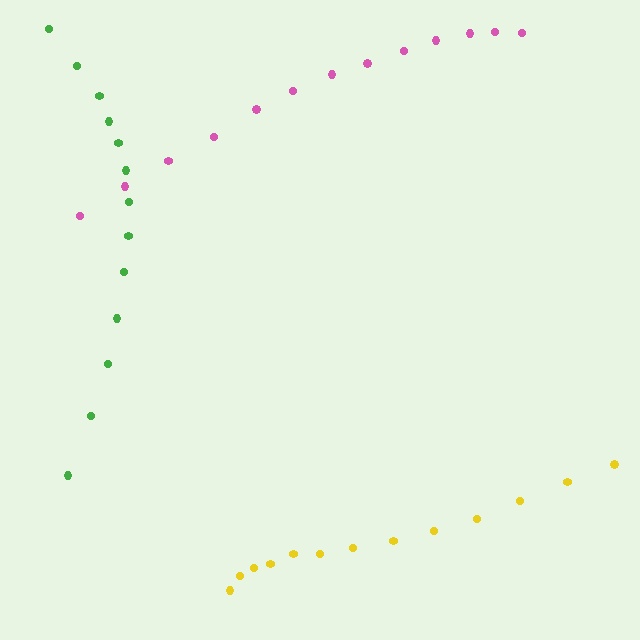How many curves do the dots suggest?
There are 3 distinct paths.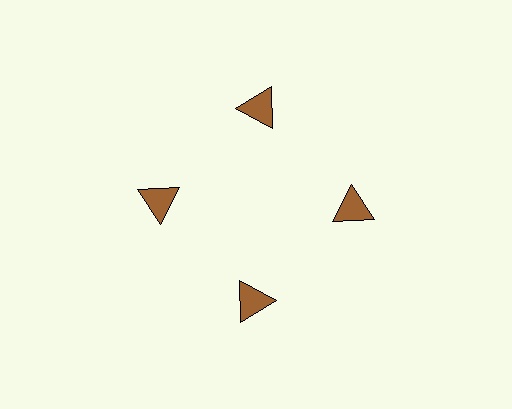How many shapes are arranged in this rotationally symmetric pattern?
There are 4 shapes, arranged in 4 groups of 1.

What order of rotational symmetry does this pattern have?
This pattern has 4-fold rotational symmetry.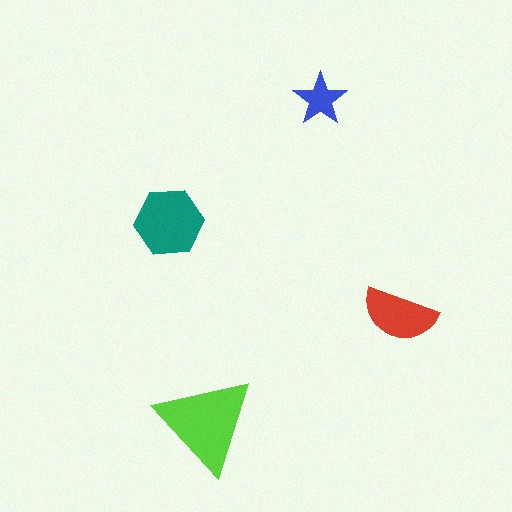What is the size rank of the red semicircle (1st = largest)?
3rd.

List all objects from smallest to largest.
The blue star, the red semicircle, the teal hexagon, the lime triangle.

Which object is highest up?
The blue star is topmost.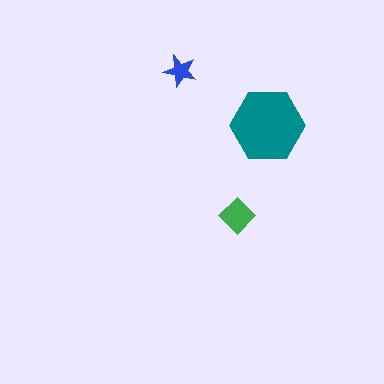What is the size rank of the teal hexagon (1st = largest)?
1st.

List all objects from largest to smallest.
The teal hexagon, the green diamond, the blue star.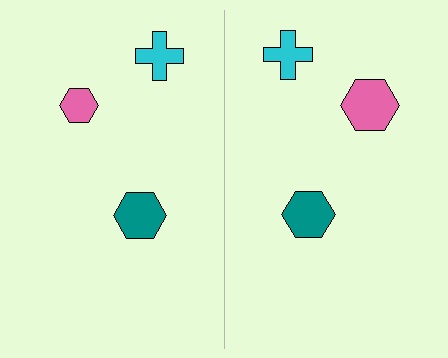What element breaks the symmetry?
The pink hexagon on the right side has a different size than its mirror counterpart.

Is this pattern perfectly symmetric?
No, the pattern is not perfectly symmetric. The pink hexagon on the right side has a different size than its mirror counterpart.